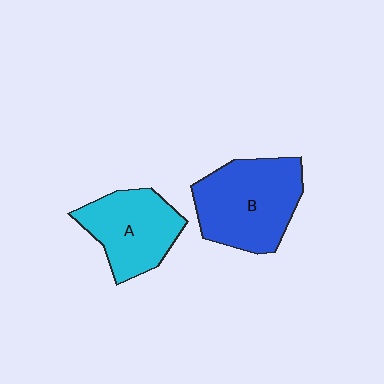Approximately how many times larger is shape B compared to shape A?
Approximately 1.3 times.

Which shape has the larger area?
Shape B (blue).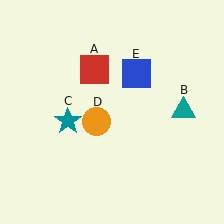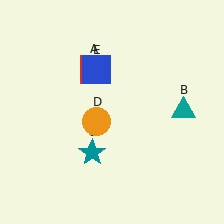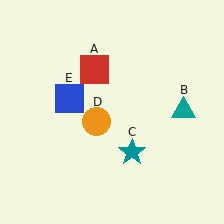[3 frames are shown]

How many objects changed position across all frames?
2 objects changed position: teal star (object C), blue square (object E).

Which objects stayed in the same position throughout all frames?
Red square (object A) and teal triangle (object B) and orange circle (object D) remained stationary.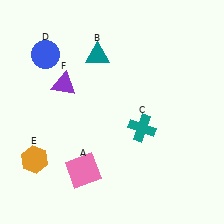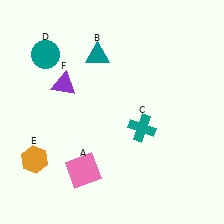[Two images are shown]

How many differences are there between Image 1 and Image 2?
There is 1 difference between the two images.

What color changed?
The circle (D) changed from blue in Image 1 to teal in Image 2.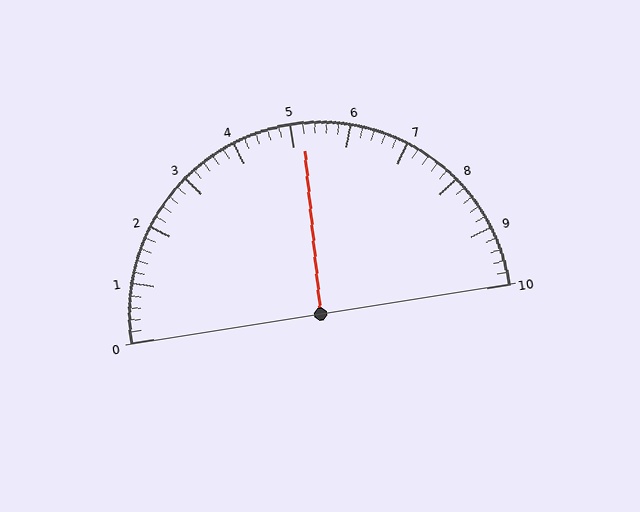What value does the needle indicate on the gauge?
The needle indicates approximately 5.2.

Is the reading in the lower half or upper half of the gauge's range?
The reading is in the upper half of the range (0 to 10).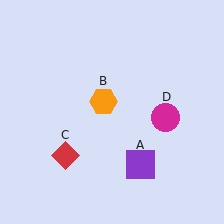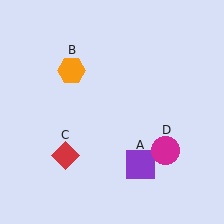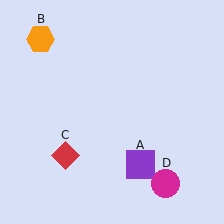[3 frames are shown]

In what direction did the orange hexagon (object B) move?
The orange hexagon (object B) moved up and to the left.